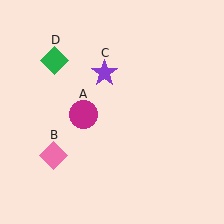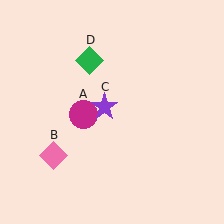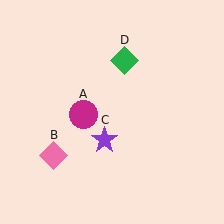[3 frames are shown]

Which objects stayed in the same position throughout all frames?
Magenta circle (object A) and pink diamond (object B) remained stationary.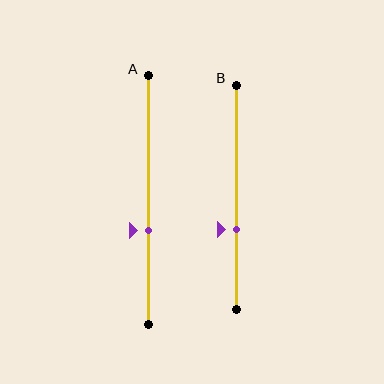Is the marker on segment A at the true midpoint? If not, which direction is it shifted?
No, the marker on segment A is shifted downward by about 12% of the segment length.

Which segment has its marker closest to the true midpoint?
Segment A has its marker closest to the true midpoint.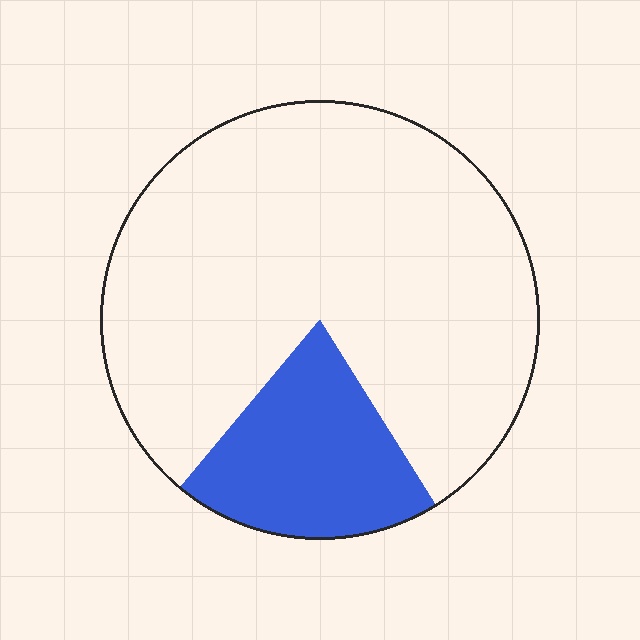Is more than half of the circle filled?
No.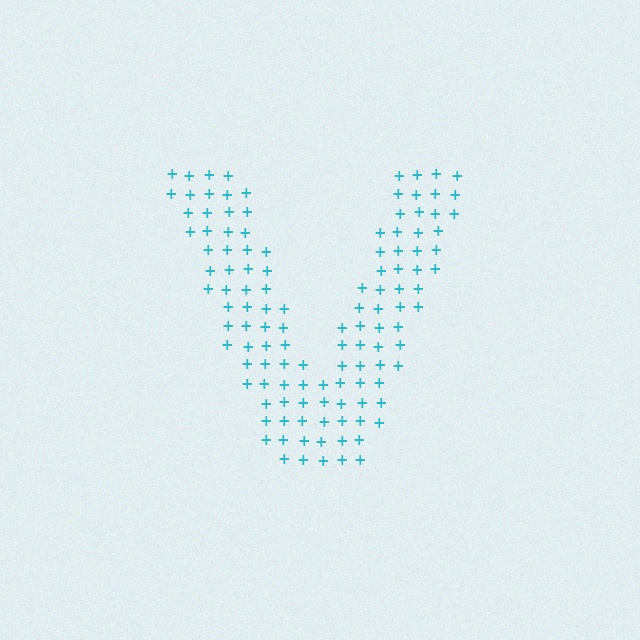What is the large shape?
The large shape is the letter V.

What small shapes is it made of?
It is made of small plus signs.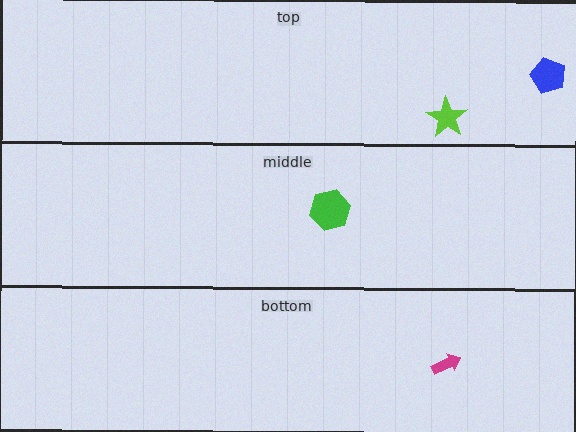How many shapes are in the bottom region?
1.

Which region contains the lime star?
The top region.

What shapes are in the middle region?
The green hexagon.